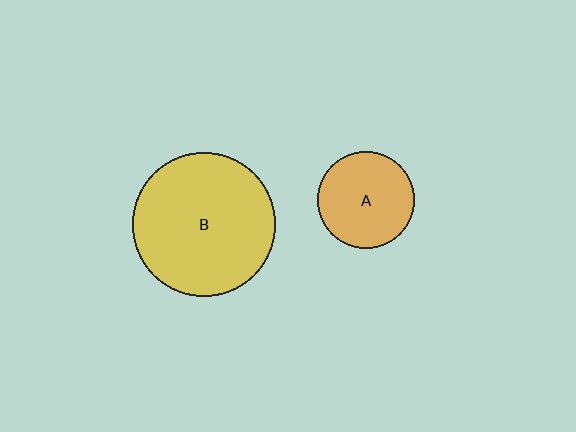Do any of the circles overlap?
No, none of the circles overlap.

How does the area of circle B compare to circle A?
Approximately 2.2 times.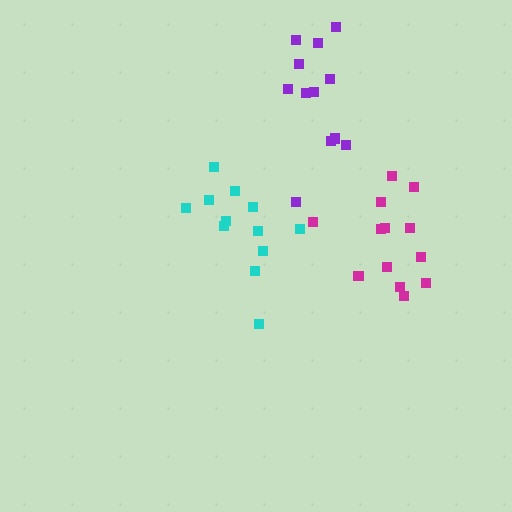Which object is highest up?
The purple cluster is topmost.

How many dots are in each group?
Group 1: 12 dots, Group 2: 12 dots, Group 3: 13 dots (37 total).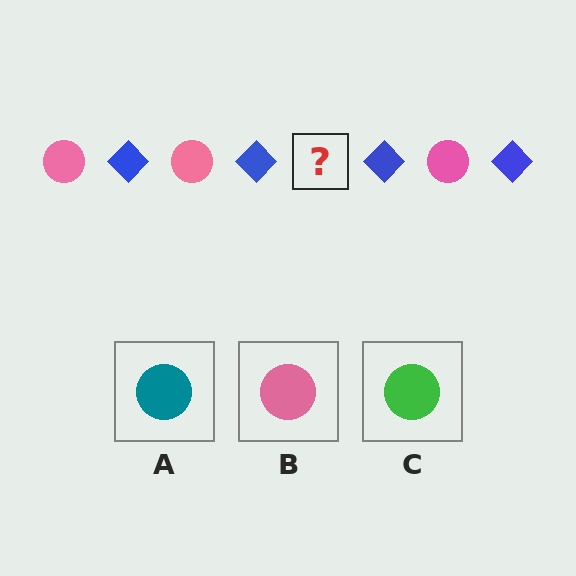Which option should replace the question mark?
Option B.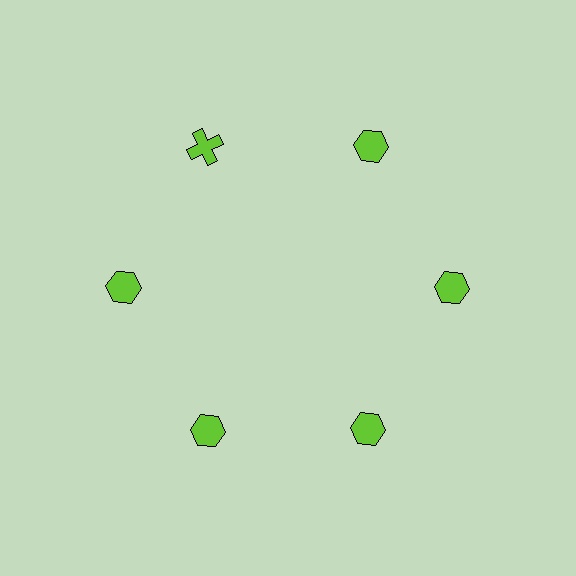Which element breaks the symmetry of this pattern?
The lime cross at roughly the 11 o'clock position breaks the symmetry. All other shapes are lime hexagons.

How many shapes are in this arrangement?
There are 6 shapes arranged in a ring pattern.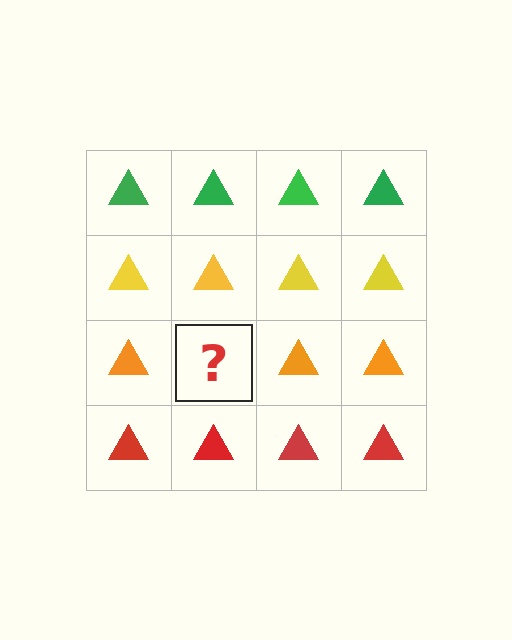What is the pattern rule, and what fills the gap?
The rule is that each row has a consistent color. The gap should be filled with an orange triangle.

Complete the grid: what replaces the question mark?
The question mark should be replaced with an orange triangle.